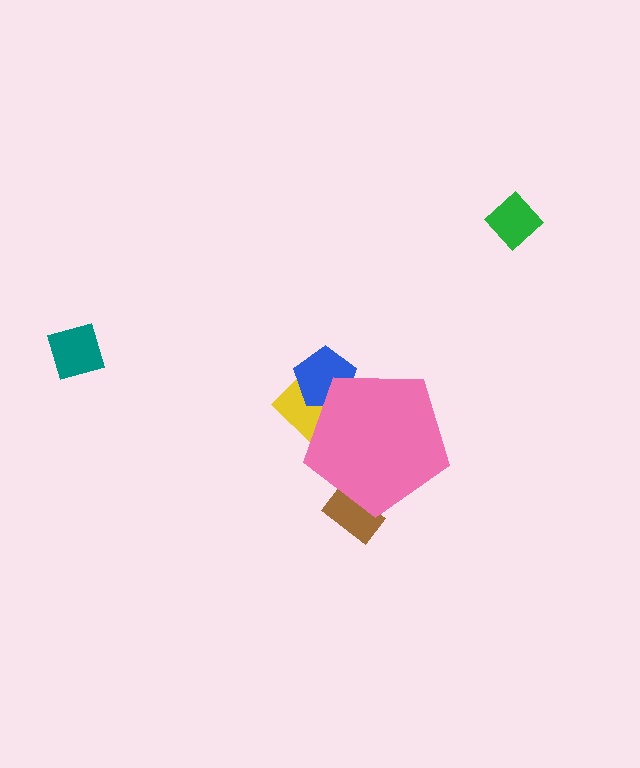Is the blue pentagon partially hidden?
Yes, the blue pentagon is partially hidden behind the pink pentagon.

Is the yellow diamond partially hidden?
Yes, the yellow diamond is partially hidden behind the pink pentagon.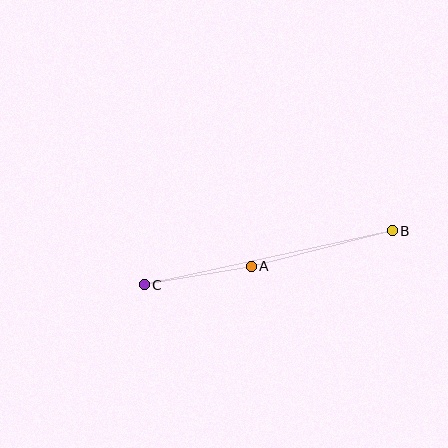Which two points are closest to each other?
Points A and C are closest to each other.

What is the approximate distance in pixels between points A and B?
The distance between A and B is approximately 145 pixels.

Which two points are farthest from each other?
Points B and C are farthest from each other.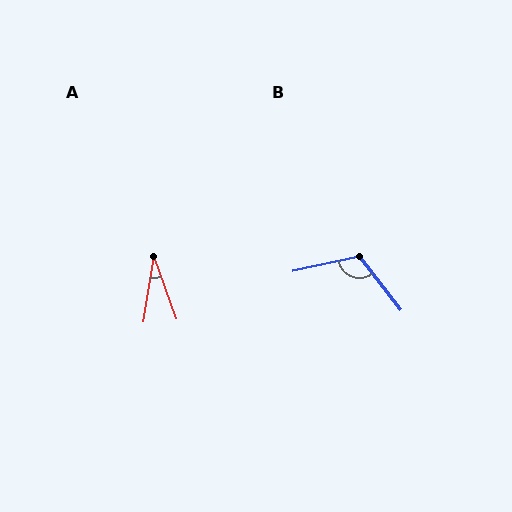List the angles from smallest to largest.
A (29°), B (115°).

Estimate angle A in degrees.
Approximately 29 degrees.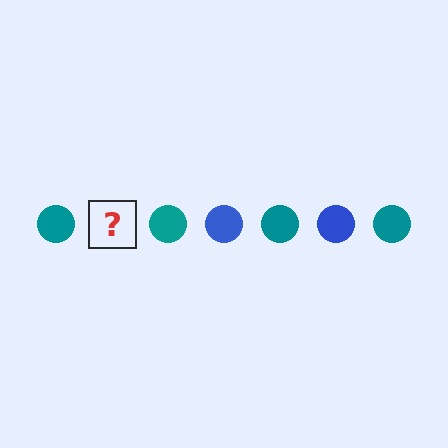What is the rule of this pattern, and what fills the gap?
The rule is that the pattern cycles through teal, blue circles. The gap should be filled with a blue circle.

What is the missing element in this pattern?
The missing element is a blue circle.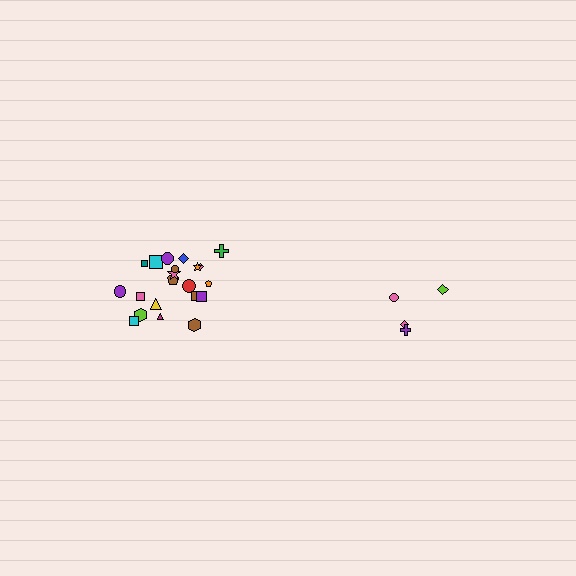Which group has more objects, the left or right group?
The left group.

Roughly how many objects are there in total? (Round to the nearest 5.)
Roughly 25 objects in total.